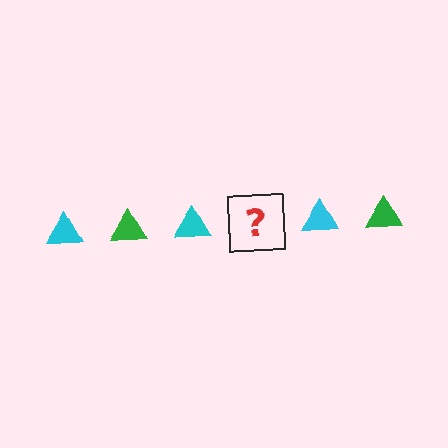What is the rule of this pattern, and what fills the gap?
The rule is that the pattern cycles through cyan, green triangles. The gap should be filled with a green triangle.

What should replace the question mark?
The question mark should be replaced with a green triangle.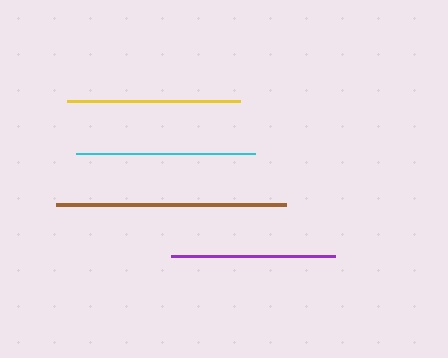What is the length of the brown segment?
The brown segment is approximately 230 pixels long.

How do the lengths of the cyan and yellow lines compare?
The cyan and yellow lines are approximately the same length.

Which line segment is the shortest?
The purple line is the shortest at approximately 164 pixels.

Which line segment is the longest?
The brown line is the longest at approximately 230 pixels.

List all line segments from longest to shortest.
From longest to shortest: brown, cyan, yellow, purple.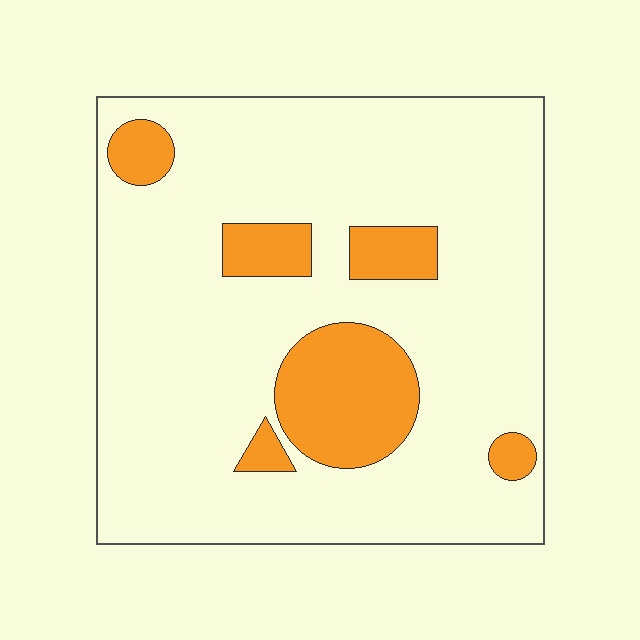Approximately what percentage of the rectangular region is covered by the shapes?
Approximately 15%.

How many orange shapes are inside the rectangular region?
6.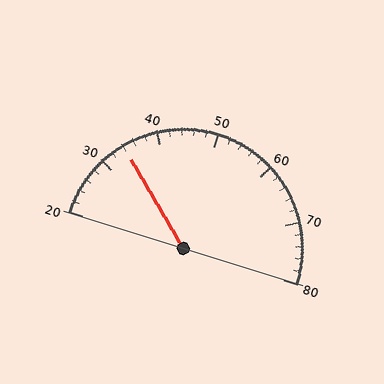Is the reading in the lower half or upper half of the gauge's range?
The reading is in the lower half of the range (20 to 80).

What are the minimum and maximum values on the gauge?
The gauge ranges from 20 to 80.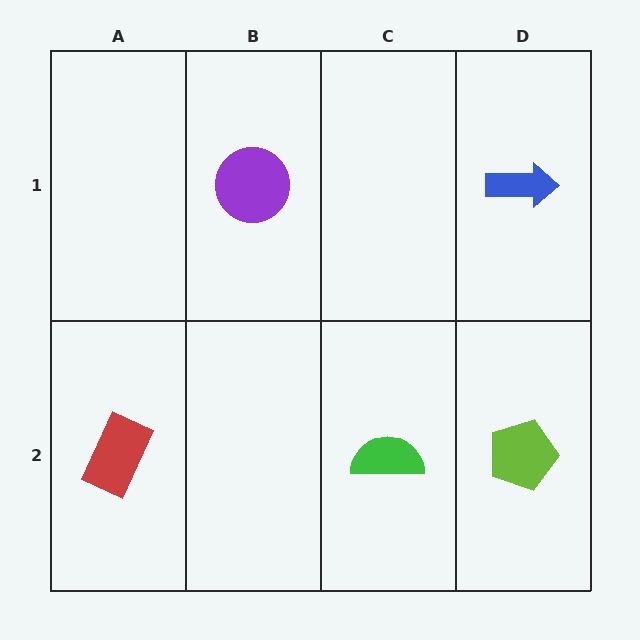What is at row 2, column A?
A red rectangle.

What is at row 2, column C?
A green semicircle.